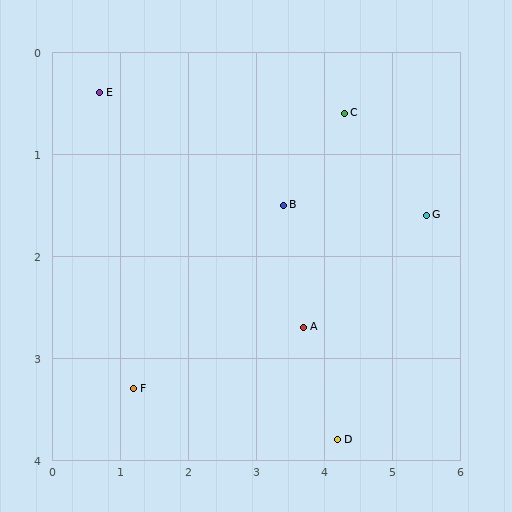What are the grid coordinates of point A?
Point A is at approximately (3.7, 2.7).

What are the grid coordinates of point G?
Point G is at approximately (5.5, 1.6).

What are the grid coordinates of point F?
Point F is at approximately (1.2, 3.3).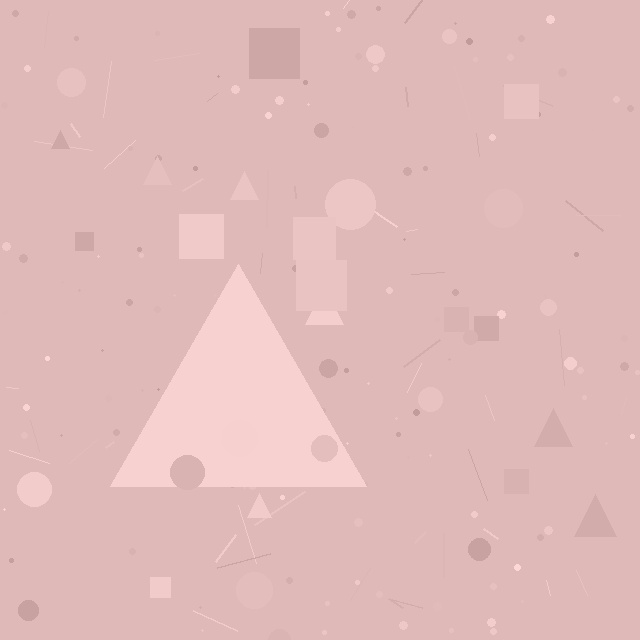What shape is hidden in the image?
A triangle is hidden in the image.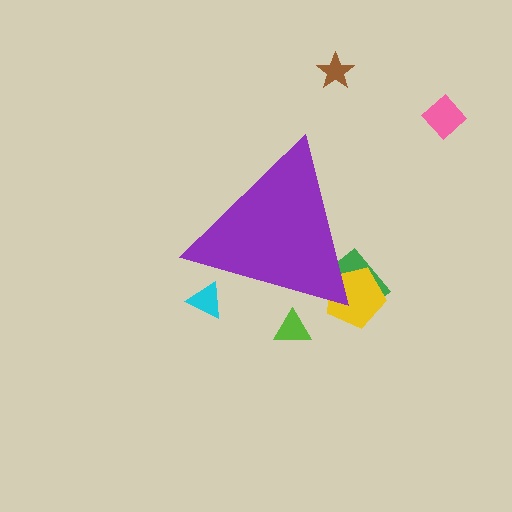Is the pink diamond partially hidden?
No, the pink diamond is fully visible.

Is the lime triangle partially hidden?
Yes, the lime triangle is partially hidden behind the purple triangle.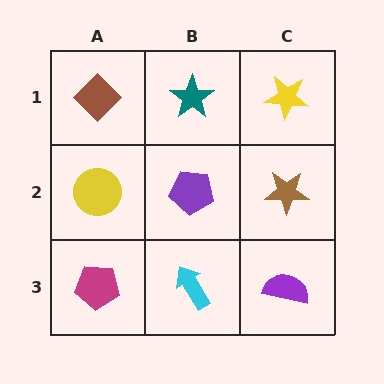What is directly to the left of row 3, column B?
A magenta pentagon.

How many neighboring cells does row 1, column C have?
2.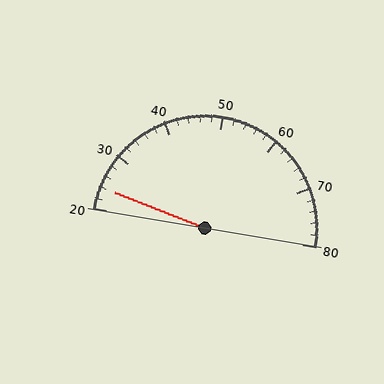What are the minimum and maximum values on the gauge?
The gauge ranges from 20 to 80.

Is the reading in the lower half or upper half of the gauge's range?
The reading is in the lower half of the range (20 to 80).